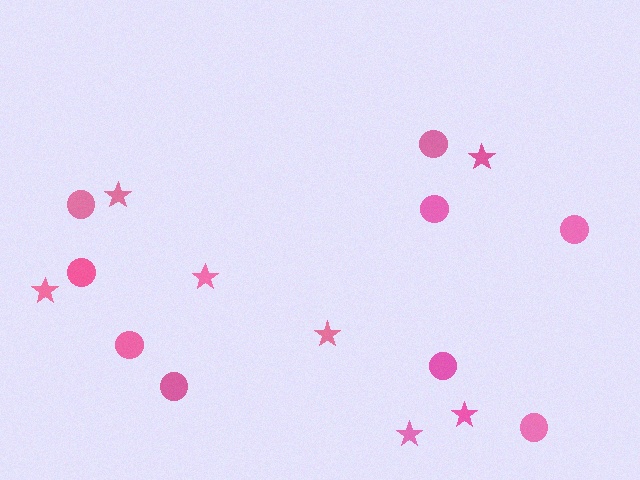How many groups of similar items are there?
There are 2 groups: one group of stars (7) and one group of circles (9).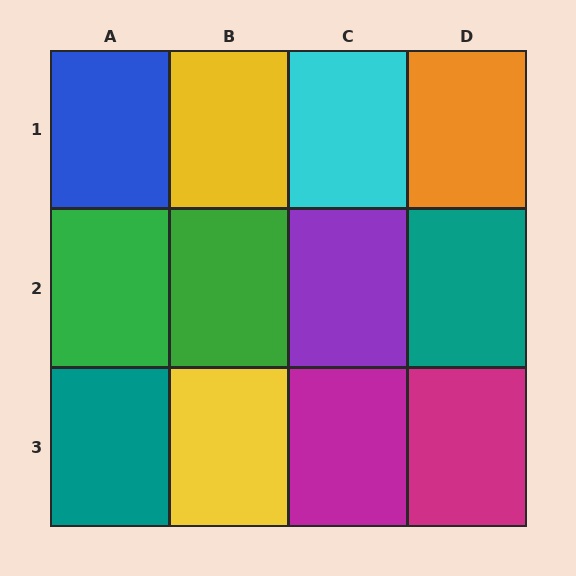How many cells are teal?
2 cells are teal.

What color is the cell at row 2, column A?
Green.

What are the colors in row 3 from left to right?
Teal, yellow, magenta, magenta.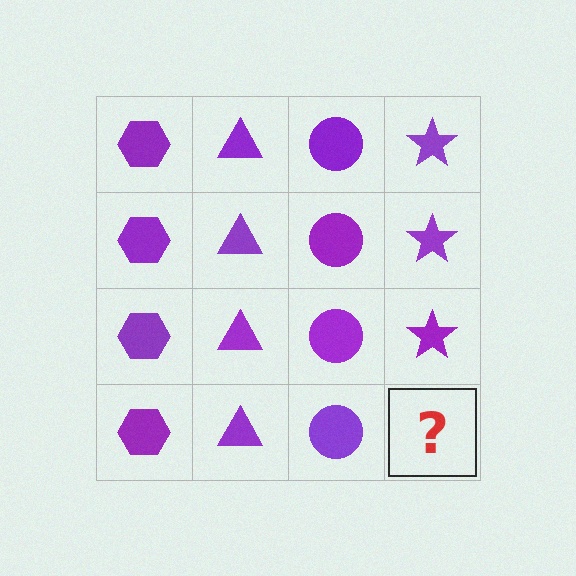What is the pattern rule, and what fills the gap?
The rule is that each column has a consistent shape. The gap should be filled with a purple star.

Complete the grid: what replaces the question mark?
The question mark should be replaced with a purple star.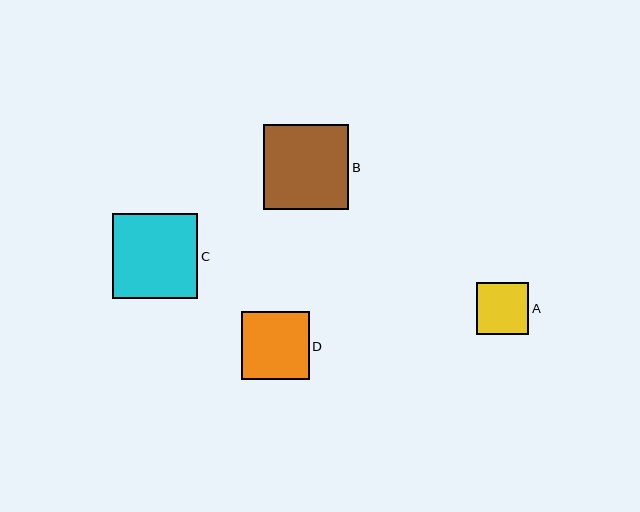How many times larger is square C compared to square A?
Square C is approximately 1.6 times the size of square A.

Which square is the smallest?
Square A is the smallest with a size of approximately 52 pixels.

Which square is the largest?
Square C is the largest with a size of approximately 85 pixels.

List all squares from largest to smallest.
From largest to smallest: C, B, D, A.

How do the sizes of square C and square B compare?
Square C and square B are approximately the same size.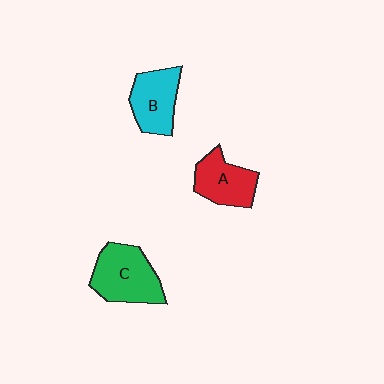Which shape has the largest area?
Shape C (green).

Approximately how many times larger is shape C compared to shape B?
Approximately 1.2 times.